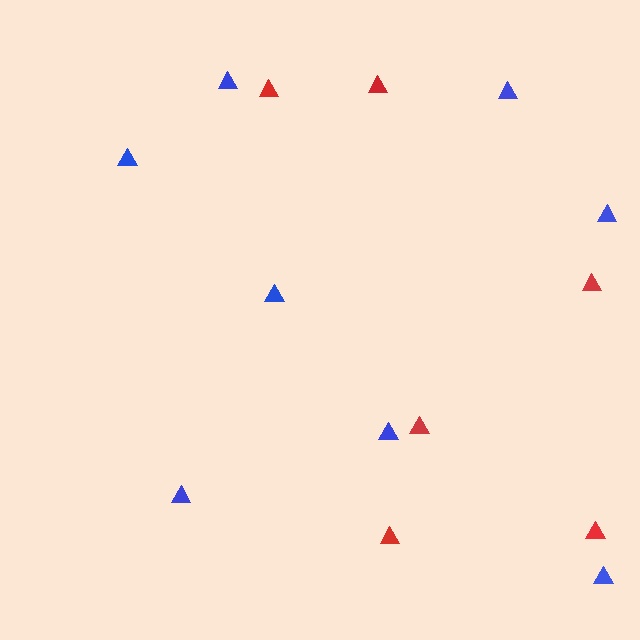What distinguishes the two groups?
There are 2 groups: one group of blue triangles (8) and one group of red triangles (6).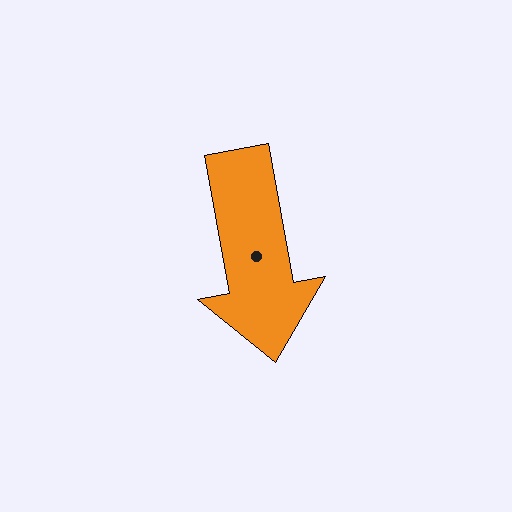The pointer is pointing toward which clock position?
Roughly 6 o'clock.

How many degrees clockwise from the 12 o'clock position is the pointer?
Approximately 169 degrees.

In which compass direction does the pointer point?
South.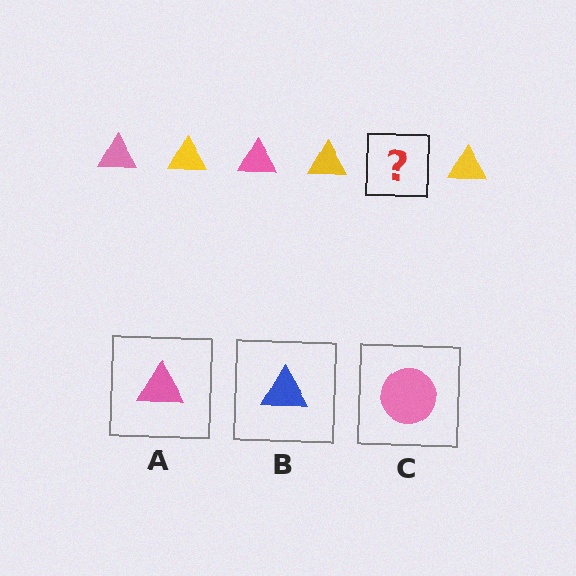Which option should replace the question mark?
Option A.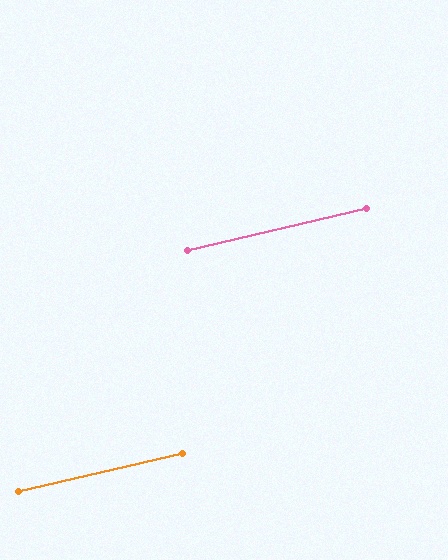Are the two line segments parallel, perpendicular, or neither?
Parallel — their directions differ by only 0.2°.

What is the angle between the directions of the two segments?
Approximately 0 degrees.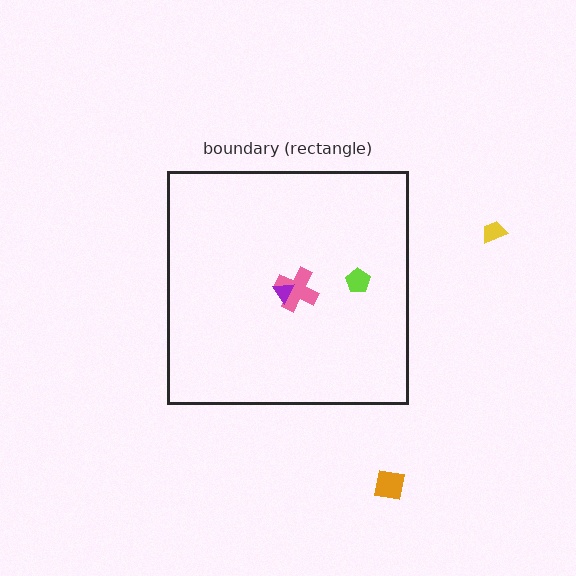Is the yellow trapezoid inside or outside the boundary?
Outside.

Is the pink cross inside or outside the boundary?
Inside.